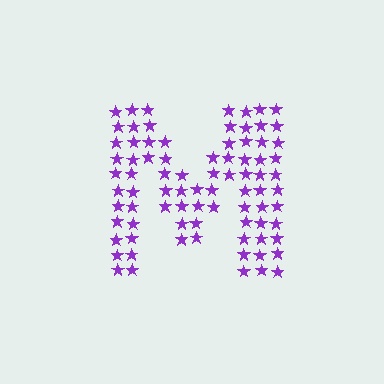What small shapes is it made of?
It is made of small stars.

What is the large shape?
The large shape is the letter M.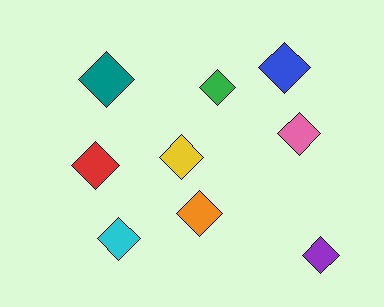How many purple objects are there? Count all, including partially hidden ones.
There is 1 purple object.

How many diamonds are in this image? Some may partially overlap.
There are 9 diamonds.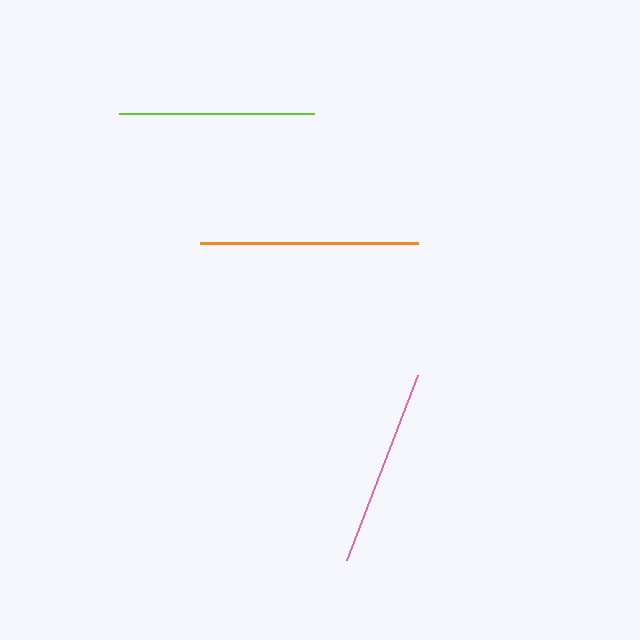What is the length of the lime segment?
The lime segment is approximately 195 pixels long.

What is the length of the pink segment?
The pink segment is approximately 199 pixels long.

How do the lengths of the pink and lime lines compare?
The pink and lime lines are approximately the same length.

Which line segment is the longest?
The orange line is the longest at approximately 218 pixels.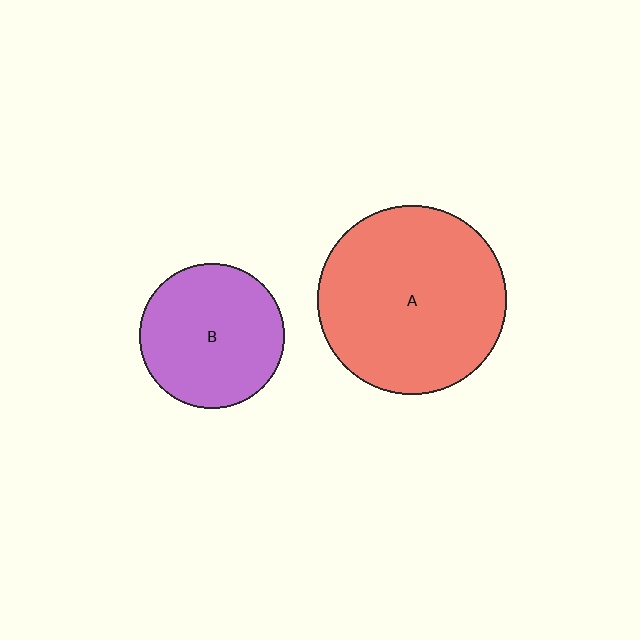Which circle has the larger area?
Circle A (red).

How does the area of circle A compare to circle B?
Approximately 1.7 times.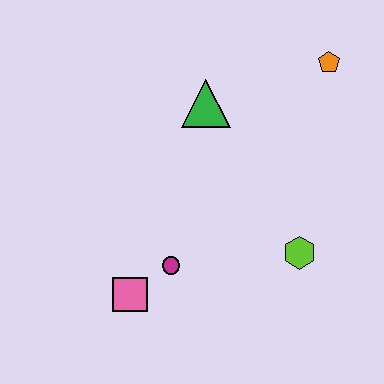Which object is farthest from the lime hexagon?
The orange pentagon is farthest from the lime hexagon.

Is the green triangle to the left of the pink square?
No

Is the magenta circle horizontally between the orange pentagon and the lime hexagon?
No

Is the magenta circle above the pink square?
Yes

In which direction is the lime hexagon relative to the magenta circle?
The lime hexagon is to the right of the magenta circle.